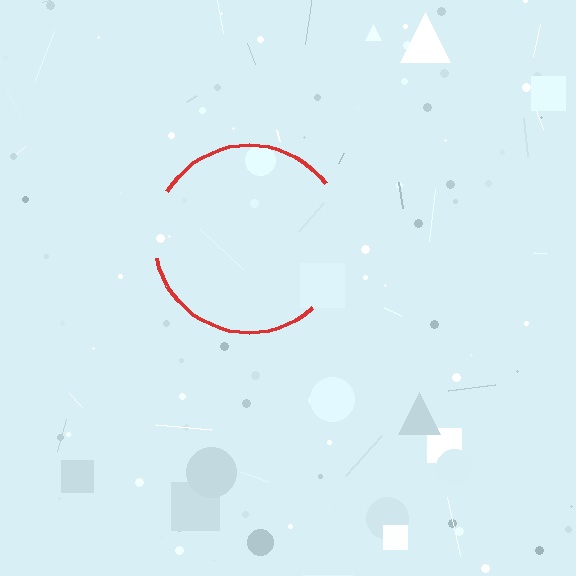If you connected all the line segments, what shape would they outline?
They would outline a circle.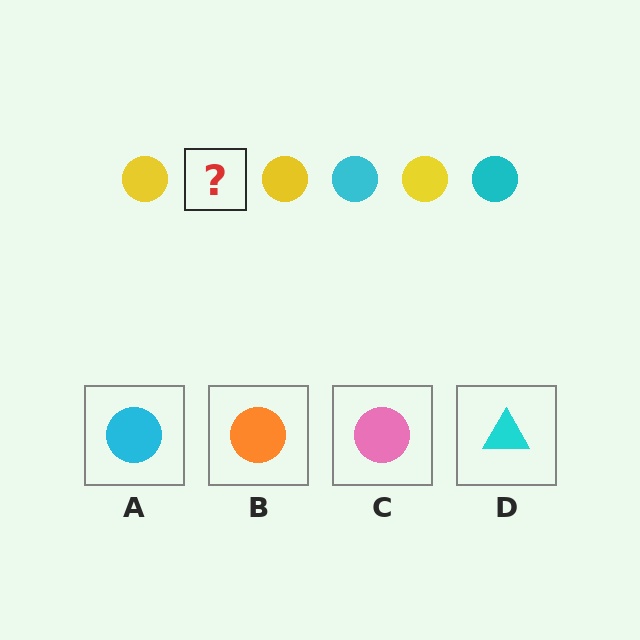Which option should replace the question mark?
Option A.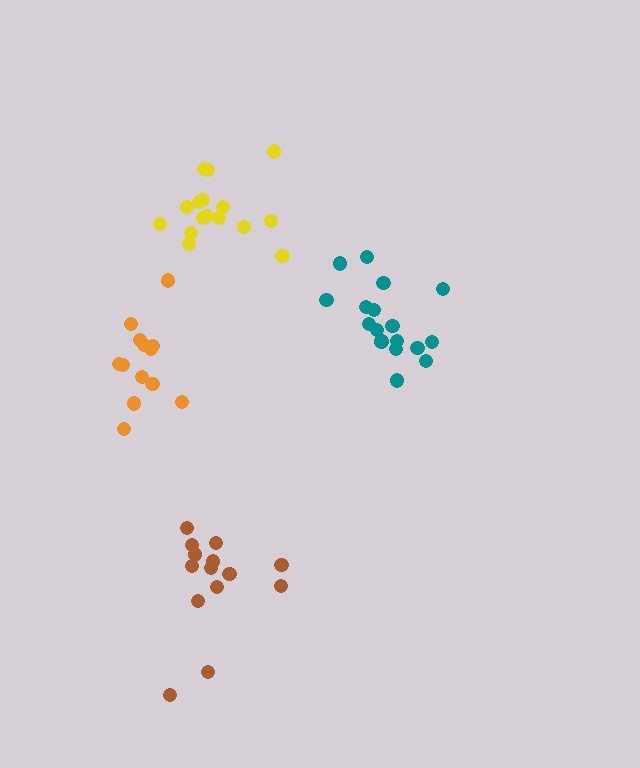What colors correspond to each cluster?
The clusters are colored: teal, brown, orange, yellow.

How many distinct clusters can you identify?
There are 4 distinct clusters.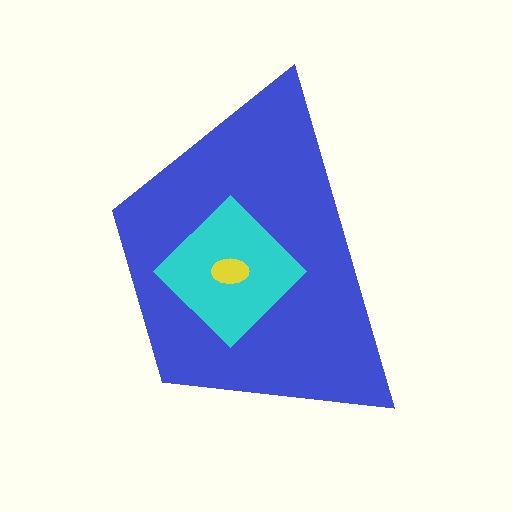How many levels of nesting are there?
3.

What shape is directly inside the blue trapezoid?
The cyan diamond.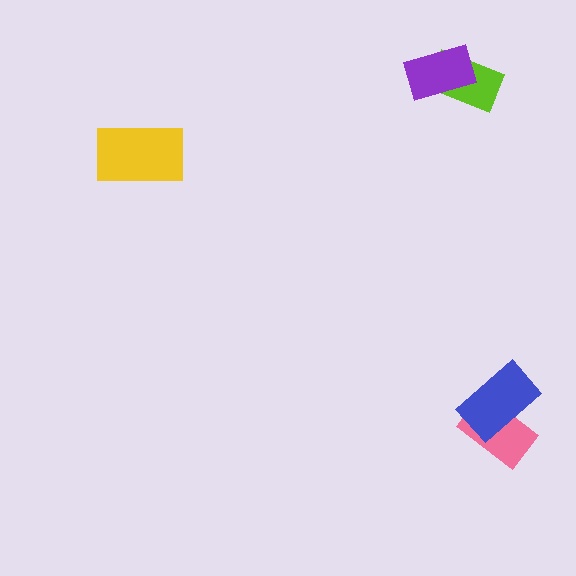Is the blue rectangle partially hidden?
No, no other shape covers it.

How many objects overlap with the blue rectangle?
1 object overlaps with the blue rectangle.